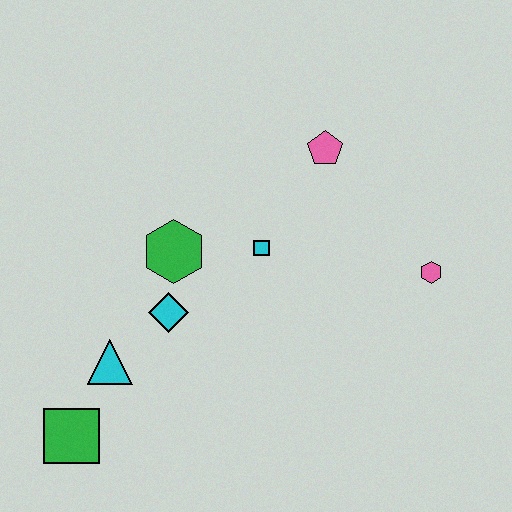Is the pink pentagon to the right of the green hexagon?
Yes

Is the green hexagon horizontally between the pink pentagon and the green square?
Yes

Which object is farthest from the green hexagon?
The pink hexagon is farthest from the green hexagon.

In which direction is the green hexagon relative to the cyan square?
The green hexagon is to the left of the cyan square.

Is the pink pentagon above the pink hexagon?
Yes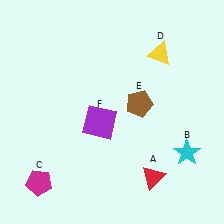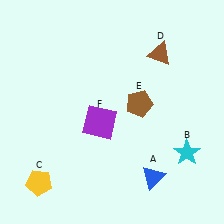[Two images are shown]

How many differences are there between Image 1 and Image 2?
There are 3 differences between the two images.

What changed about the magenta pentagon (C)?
In Image 1, C is magenta. In Image 2, it changed to yellow.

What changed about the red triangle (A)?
In Image 1, A is red. In Image 2, it changed to blue.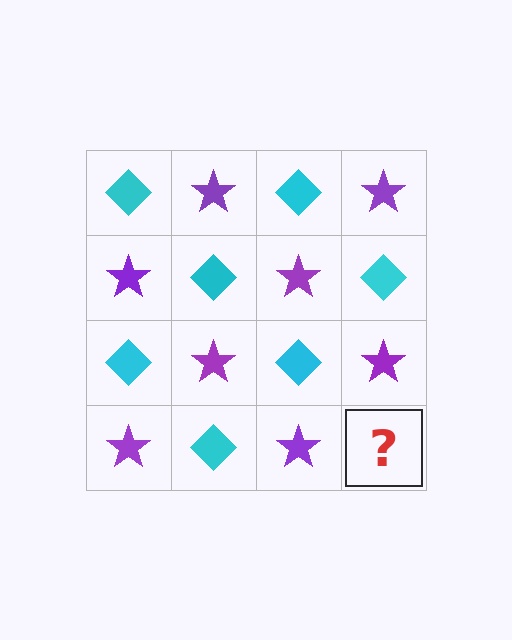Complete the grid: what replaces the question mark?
The question mark should be replaced with a cyan diamond.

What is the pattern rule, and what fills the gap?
The rule is that it alternates cyan diamond and purple star in a checkerboard pattern. The gap should be filled with a cyan diamond.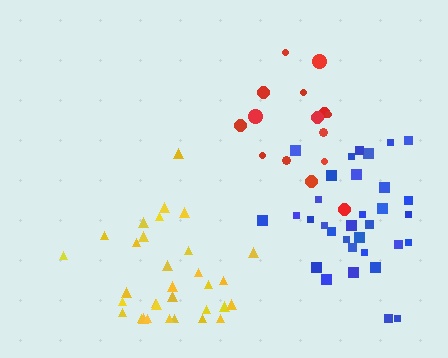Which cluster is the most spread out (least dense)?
Red.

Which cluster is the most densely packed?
Blue.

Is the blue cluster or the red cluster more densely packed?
Blue.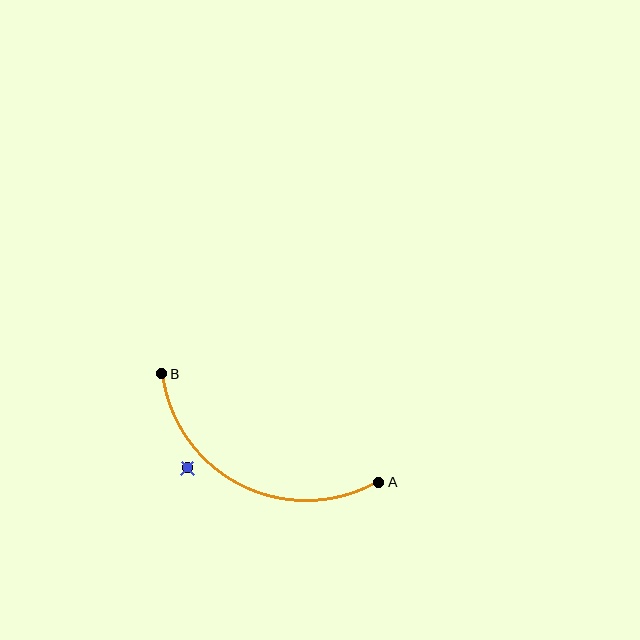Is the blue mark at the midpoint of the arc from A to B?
No — the blue mark does not lie on the arc at all. It sits slightly outside the curve.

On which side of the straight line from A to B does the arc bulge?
The arc bulges below the straight line connecting A and B.